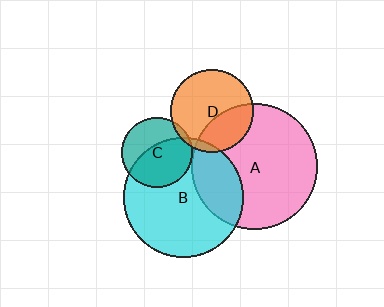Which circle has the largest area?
Circle A (pink).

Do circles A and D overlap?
Yes.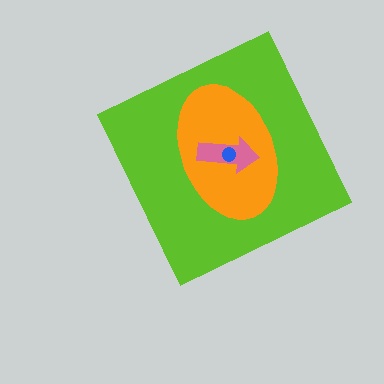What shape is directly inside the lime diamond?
The orange ellipse.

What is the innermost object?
The blue circle.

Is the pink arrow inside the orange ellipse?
Yes.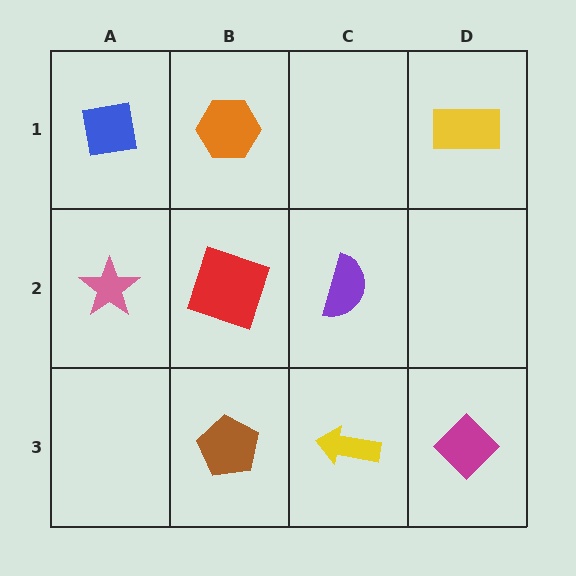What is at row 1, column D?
A yellow rectangle.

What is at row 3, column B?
A brown pentagon.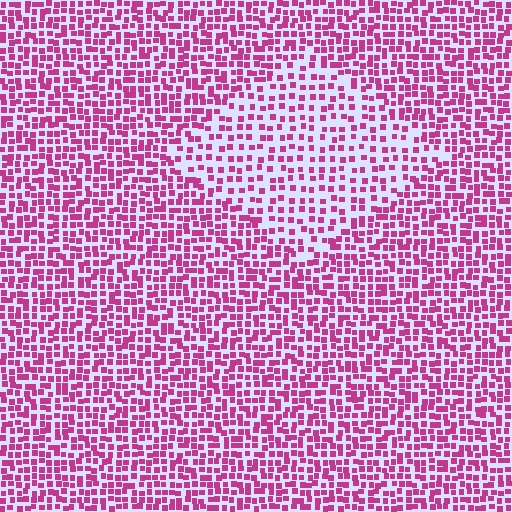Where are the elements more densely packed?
The elements are more densely packed outside the diamond boundary.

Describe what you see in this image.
The image contains small magenta elements arranged at two different densities. A diamond-shaped region is visible where the elements are less densely packed than the surrounding area.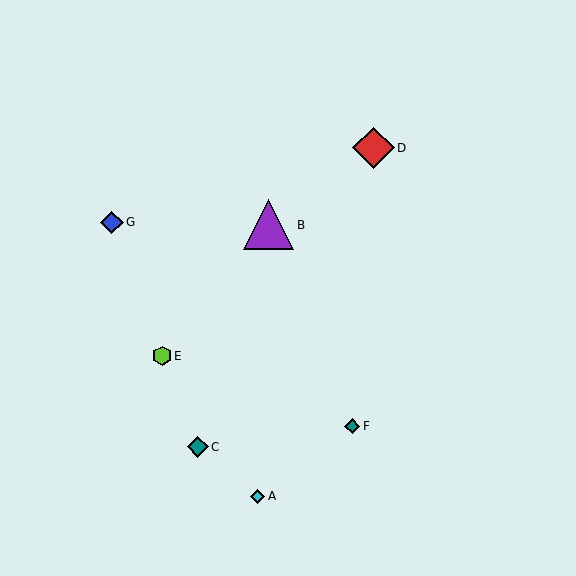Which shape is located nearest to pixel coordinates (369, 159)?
The red diamond (labeled D) at (374, 148) is nearest to that location.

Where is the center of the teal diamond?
The center of the teal diamond is at (352, 426).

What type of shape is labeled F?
Shape F is a teal diamond.